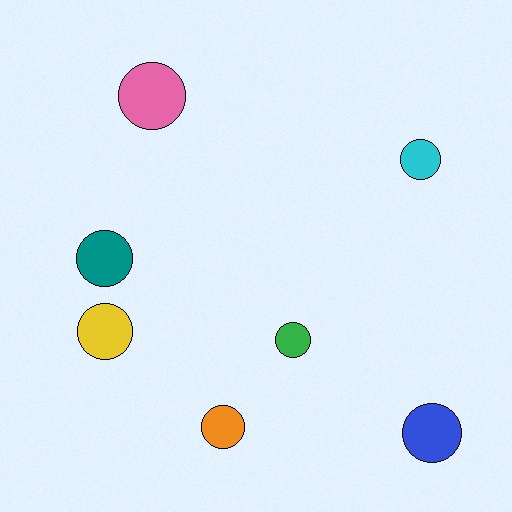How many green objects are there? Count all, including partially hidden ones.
There is 1 green object.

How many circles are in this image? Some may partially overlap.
There are 7 circles.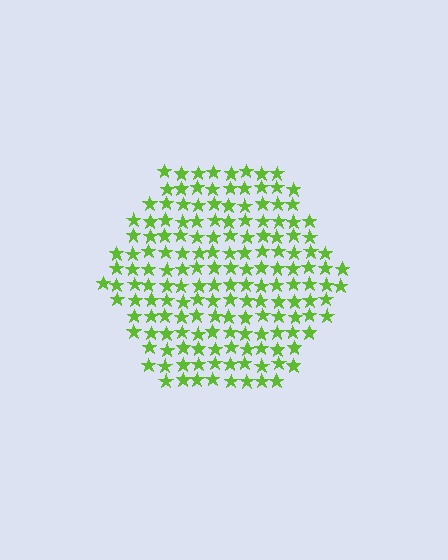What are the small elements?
The small elements are stars.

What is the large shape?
The large shape is a hexagon.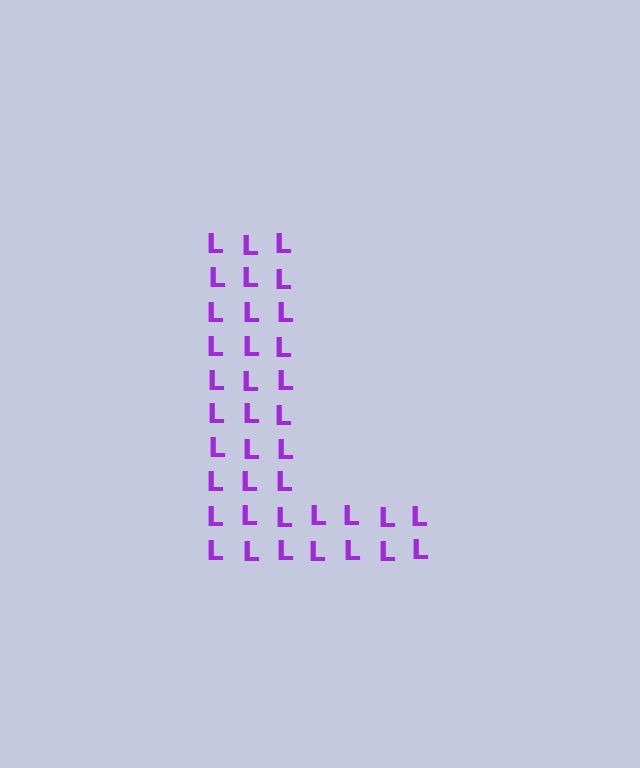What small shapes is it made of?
It is made of small letter L's.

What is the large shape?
The large shape is the letter L.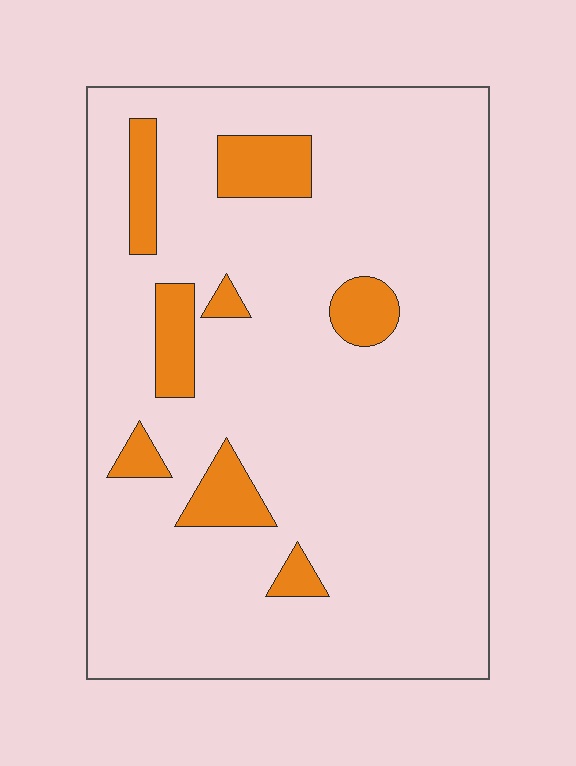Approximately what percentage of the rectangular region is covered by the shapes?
Approximately 10%.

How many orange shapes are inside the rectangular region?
8.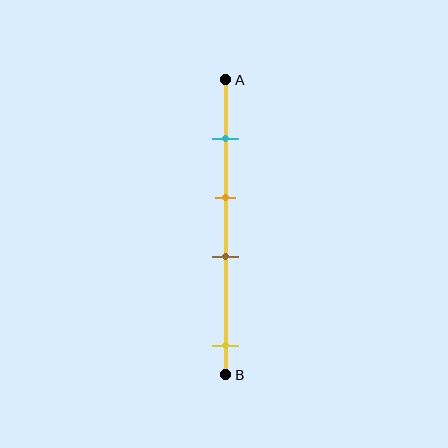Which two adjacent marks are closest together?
The orange and brown marks are the closest adjacent pair.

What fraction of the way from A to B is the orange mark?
The orange mark is approximately 40% (0.4) of the way from A to B.